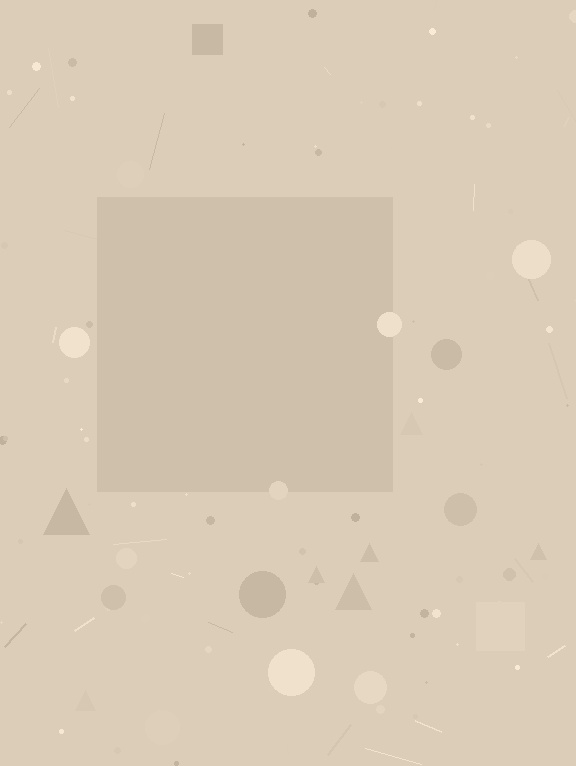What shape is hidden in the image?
A square is hidden in the image.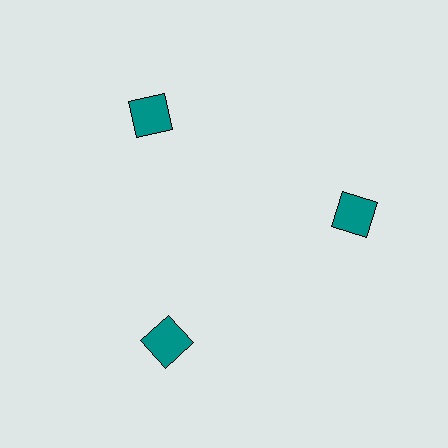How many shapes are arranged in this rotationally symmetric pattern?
There are 3 shapes, arranged in 3 groups of 1.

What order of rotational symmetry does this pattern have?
This pattern has 3-fold rotational symmetry.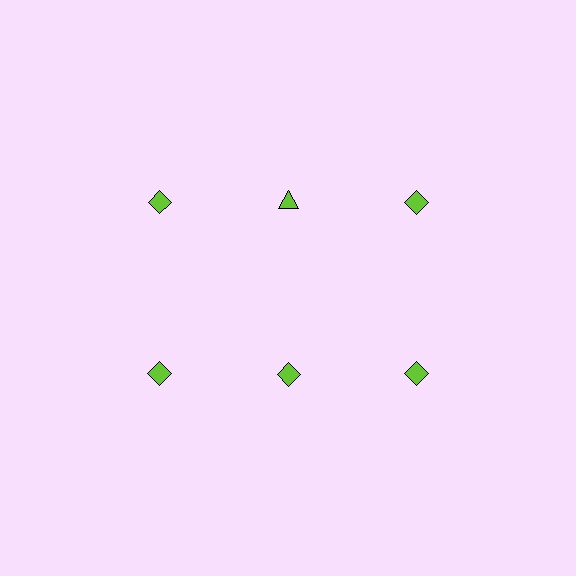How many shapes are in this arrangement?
There are 6 shapes arranged in a grid pattern.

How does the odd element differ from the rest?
It has a different shape: triangle instead of diamond.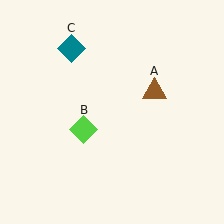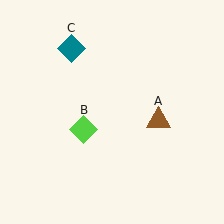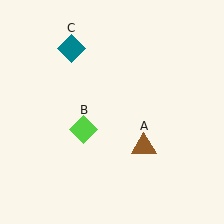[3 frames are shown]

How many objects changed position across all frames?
1 object changed position: brown triangle (object A).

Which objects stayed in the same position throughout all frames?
Lime diamond (object B) and teal diamond (object C) remained stationary.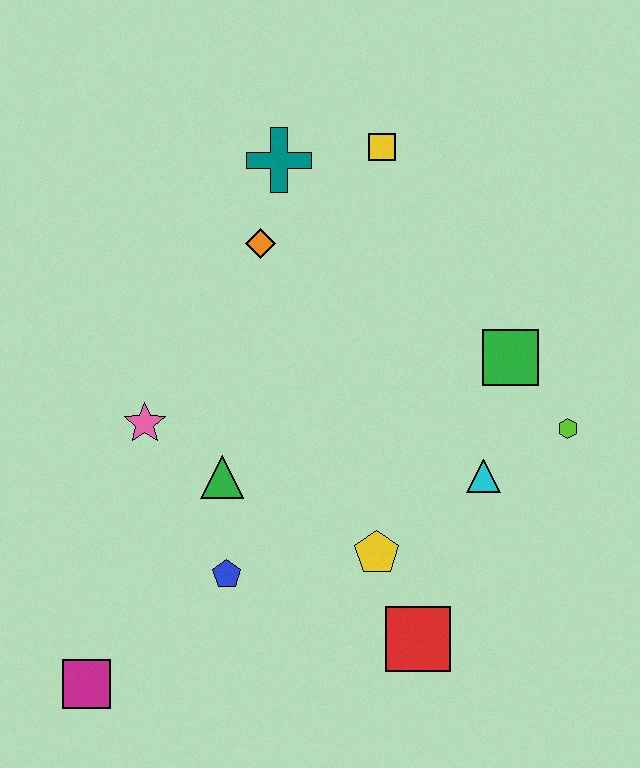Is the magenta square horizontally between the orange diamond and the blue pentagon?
No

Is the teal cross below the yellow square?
Yes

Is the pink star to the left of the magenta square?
No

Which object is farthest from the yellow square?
The magenta square is farthest from the yellow square.